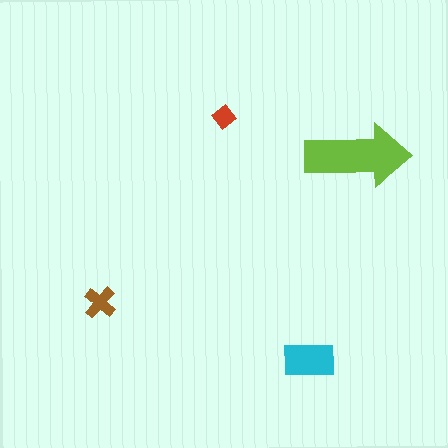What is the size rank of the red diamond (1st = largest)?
4th.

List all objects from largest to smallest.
The lime arrow, the cyan rectangle, the brown cross, the red diamond.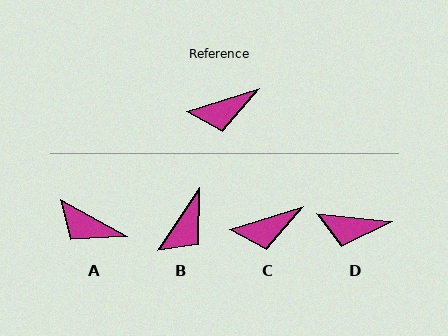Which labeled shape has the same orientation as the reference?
C.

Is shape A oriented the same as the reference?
No, it is off by about 47 degrees.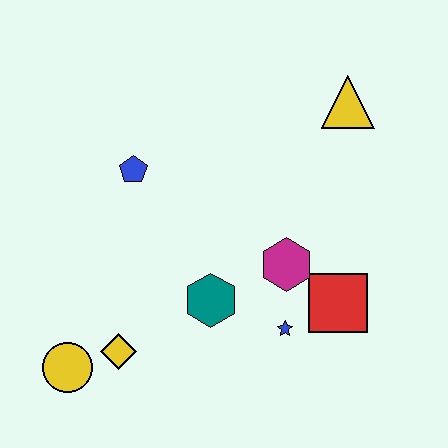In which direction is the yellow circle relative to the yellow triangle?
The yellow circle is to the left of the yellow triangle.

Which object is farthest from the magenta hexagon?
The yellow circle is farthest from the magenta hexagon.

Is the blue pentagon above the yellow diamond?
Yes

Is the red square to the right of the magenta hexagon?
Yes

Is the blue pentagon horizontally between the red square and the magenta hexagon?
No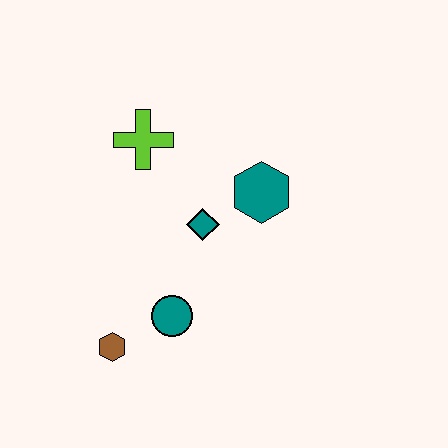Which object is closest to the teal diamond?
The teal hexagon is closest to the teal diamond.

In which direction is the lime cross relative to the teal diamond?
The lime cross is above the teal diamond.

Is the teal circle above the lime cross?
No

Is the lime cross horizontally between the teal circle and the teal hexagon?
No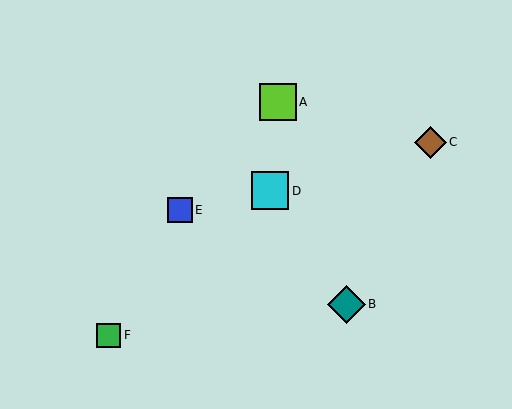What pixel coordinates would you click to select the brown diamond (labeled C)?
Click at (430, 142) to select the brown diamond C.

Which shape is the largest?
The teal diamond (labeled B) is the largest.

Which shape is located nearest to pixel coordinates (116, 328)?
The green square (labeled F) at (109, 335) is nearest to that location.